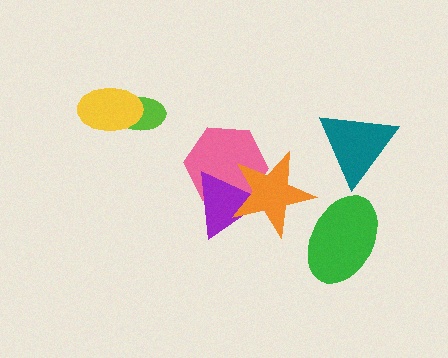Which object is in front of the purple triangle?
The orange star is in front of the purple triangle.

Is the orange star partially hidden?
No, no other shape covers it.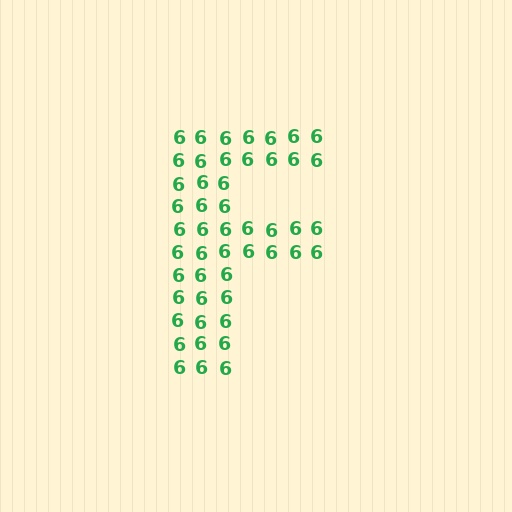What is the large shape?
The large shape is the letter F.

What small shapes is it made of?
It is made of small digit 6's.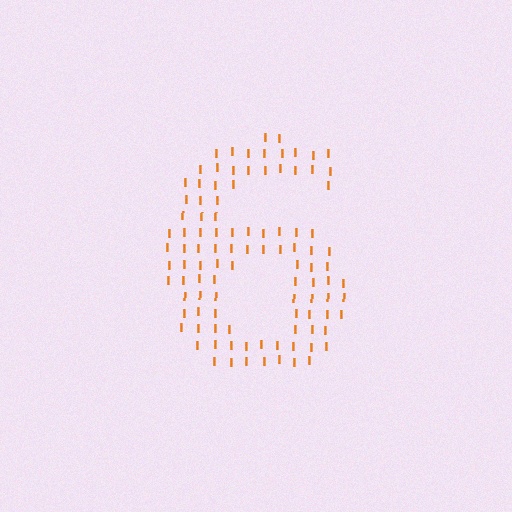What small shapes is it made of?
It is made of small letter I's.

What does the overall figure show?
The overall figure shows the digit 6.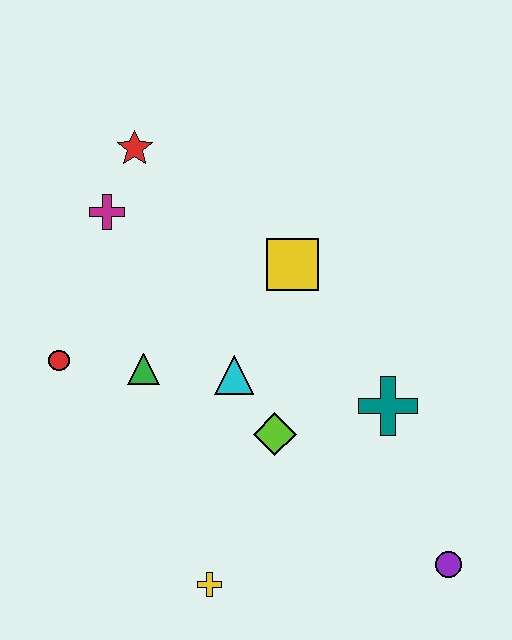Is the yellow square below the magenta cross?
Yes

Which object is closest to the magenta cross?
The red star is closest to the magenta cross.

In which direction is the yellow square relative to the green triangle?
The yellow square is to the right of the green triangle.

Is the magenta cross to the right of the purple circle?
No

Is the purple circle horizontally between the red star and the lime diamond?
No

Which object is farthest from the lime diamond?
The red star is farthest from the lime diamond.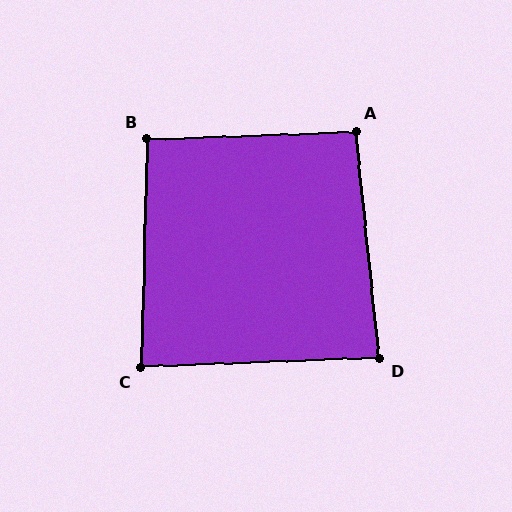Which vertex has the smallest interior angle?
C, at approximately 86 degrees.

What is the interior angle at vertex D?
Approximately 86 degrees (approximately right).